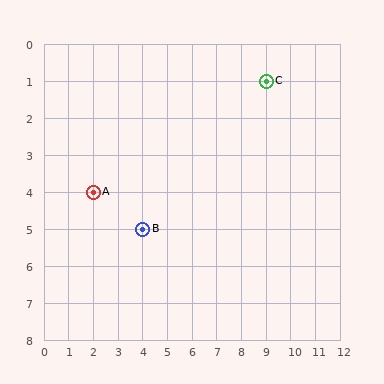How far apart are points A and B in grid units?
Points A and B are 2 columns and 1 row apart (about 2.2 grid units diagonally).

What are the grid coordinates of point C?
Point C is at grid coordinates (9, 1).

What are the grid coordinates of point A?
Point A is at grid coordinates (2, 4).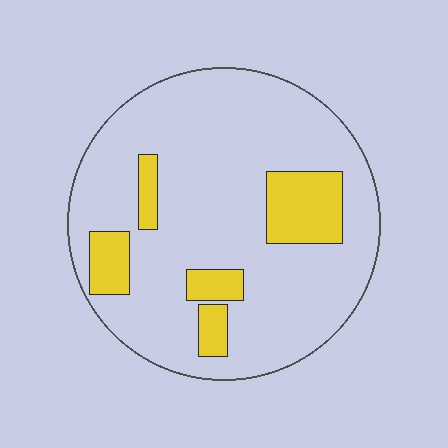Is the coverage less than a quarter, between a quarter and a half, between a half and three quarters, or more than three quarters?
Less than a quarter.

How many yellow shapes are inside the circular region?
5.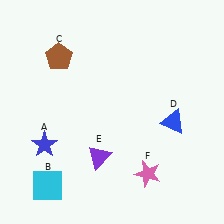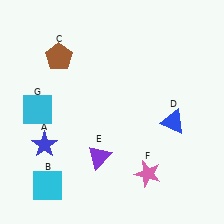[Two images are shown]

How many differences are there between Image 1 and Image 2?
There is 1 difference between the two images.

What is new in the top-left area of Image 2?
A cyan square (G) was added in the top-left area of Image 2.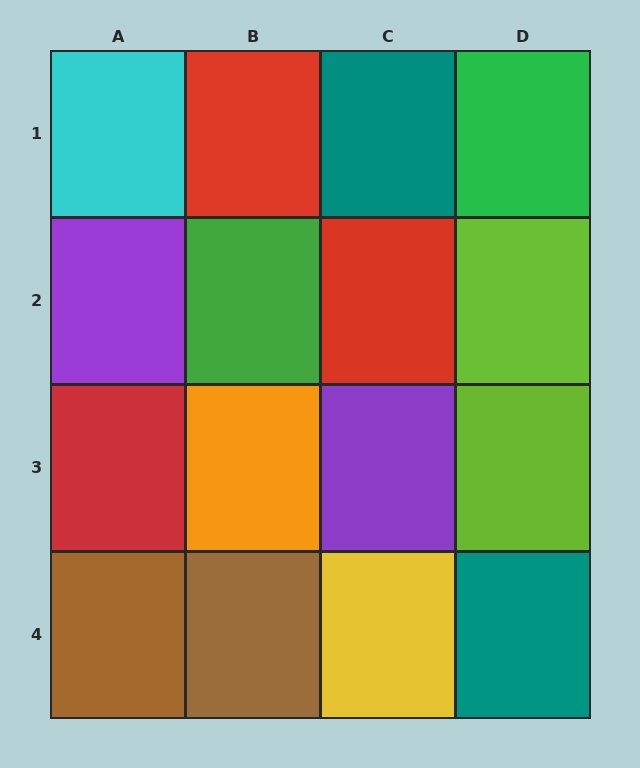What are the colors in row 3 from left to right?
Red, orange, purple, lime.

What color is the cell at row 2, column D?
Lime.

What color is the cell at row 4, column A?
Brown.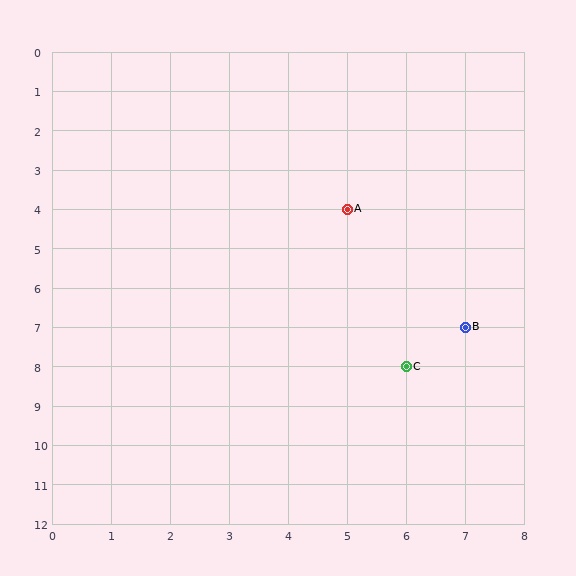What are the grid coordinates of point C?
Point C is at grid coordinates (6, 8).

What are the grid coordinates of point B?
Point B is at grid coordinates (7, 7).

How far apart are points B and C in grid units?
Points B and C are 1 column and 1 row apart (about 1.4 grid units diagonally).